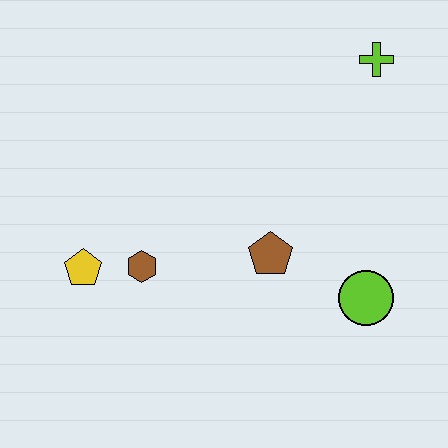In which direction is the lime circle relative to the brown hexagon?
The lime circle is to the right of the brown hexagon.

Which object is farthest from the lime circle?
The yellow pentagon is farthest from the lime circle.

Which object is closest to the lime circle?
The brown pentagon is closest to the lime circle.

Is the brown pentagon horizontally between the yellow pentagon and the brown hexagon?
No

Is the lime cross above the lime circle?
Yes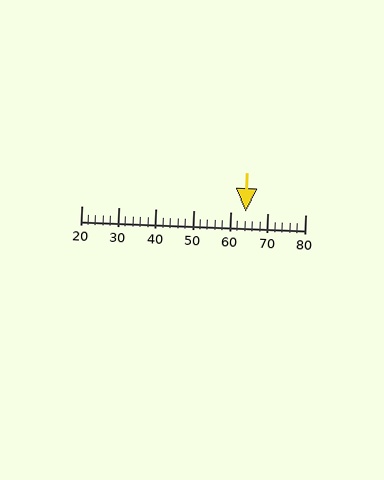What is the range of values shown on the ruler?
The ruler shows values from 20 to 80.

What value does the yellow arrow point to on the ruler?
The yellow arrow points to approximately 64.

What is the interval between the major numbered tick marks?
The major tick marks are spaced 10 units apart.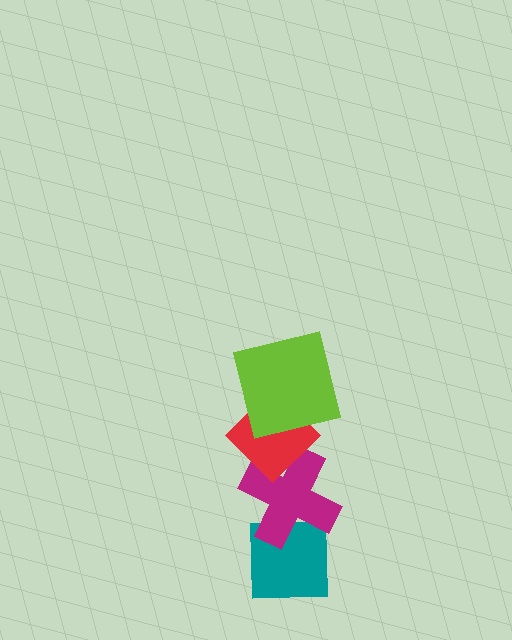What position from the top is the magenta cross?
The magenta cross is 3rd from the top.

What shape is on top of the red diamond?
The lime square is on top of the red diamond.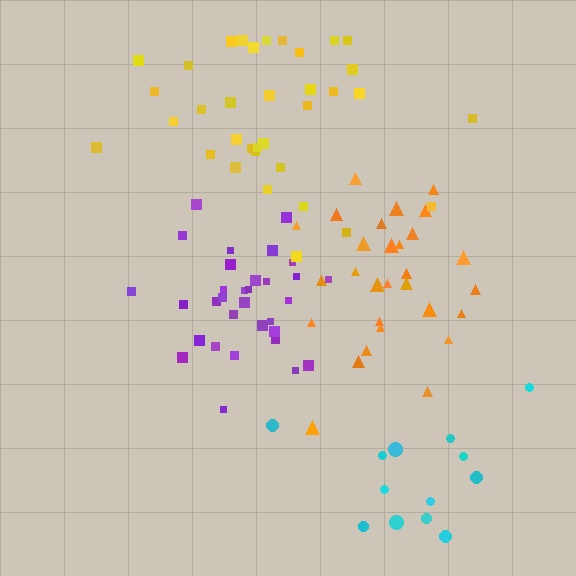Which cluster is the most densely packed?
Purple.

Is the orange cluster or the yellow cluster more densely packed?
Orange.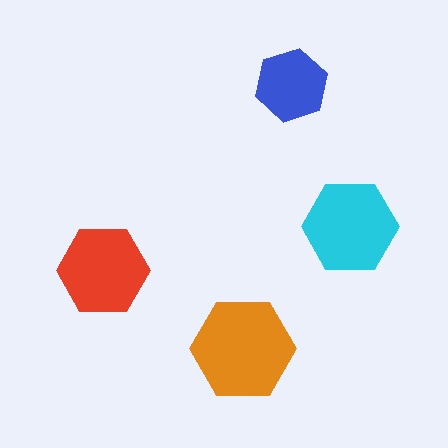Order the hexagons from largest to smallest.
the orange one, the cyan one, the red one, the blue one.